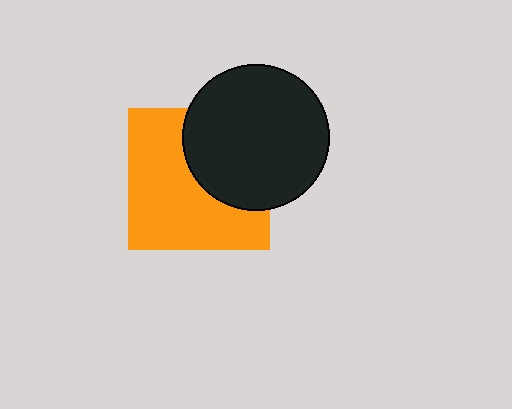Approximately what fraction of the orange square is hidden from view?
Roughly 39% of the orange square is hidden behind the black circle.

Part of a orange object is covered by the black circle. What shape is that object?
It is a square.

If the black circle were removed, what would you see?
You would see the complete orange square.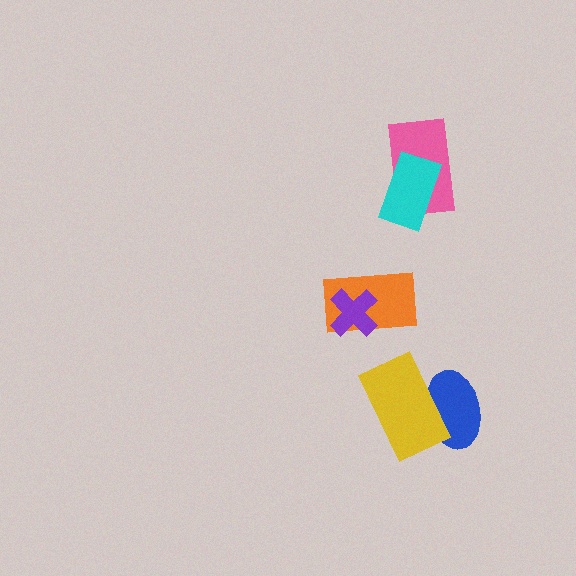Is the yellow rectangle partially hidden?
No, no other shape covers it.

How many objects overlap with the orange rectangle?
1 object overlaps with the orange rectangle.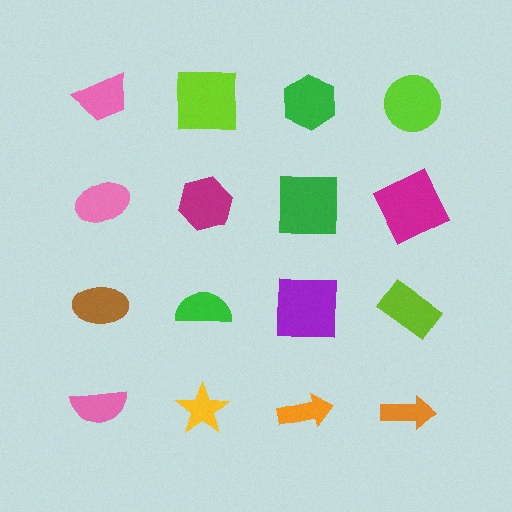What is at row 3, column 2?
A green semicircle.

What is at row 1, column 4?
A lime circle.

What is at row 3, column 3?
A purple square.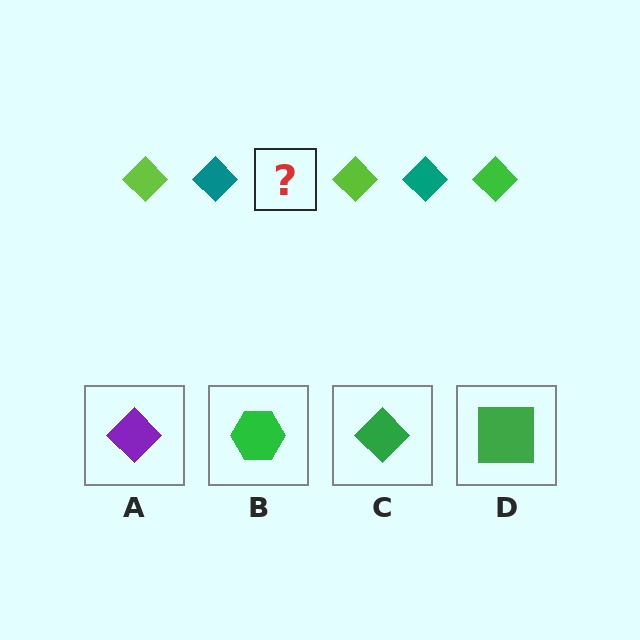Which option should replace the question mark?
Option C.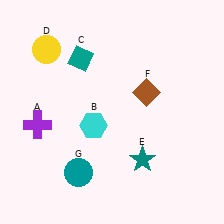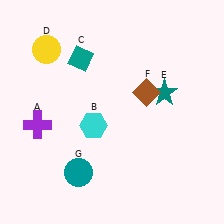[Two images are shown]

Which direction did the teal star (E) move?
The teal star (E) moved up.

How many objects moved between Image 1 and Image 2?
1 object moved between the two images.